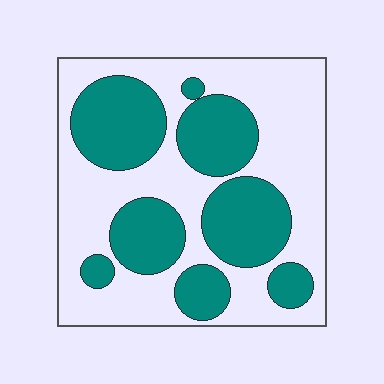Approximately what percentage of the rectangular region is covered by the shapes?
Approximately 40%.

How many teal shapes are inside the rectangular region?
8.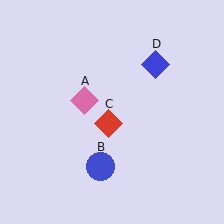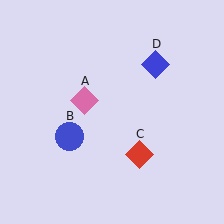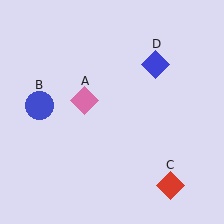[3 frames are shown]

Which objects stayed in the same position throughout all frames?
Pink diamond (object A) and blue diamond (object D) remained stationary.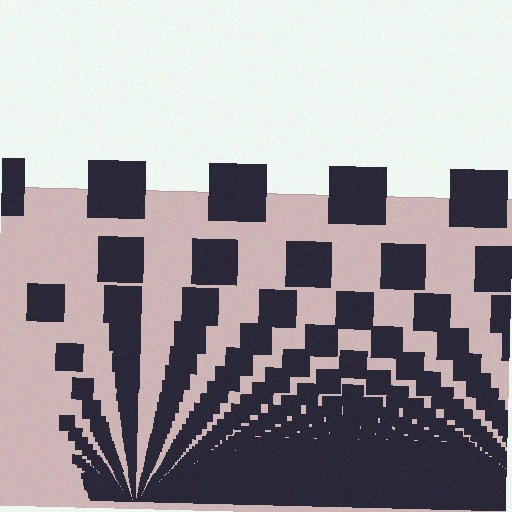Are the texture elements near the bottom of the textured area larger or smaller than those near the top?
Smaller. The gradient is inverted — elements near the bottom are smaller and denser.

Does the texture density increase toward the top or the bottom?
Density increases toward the bottom.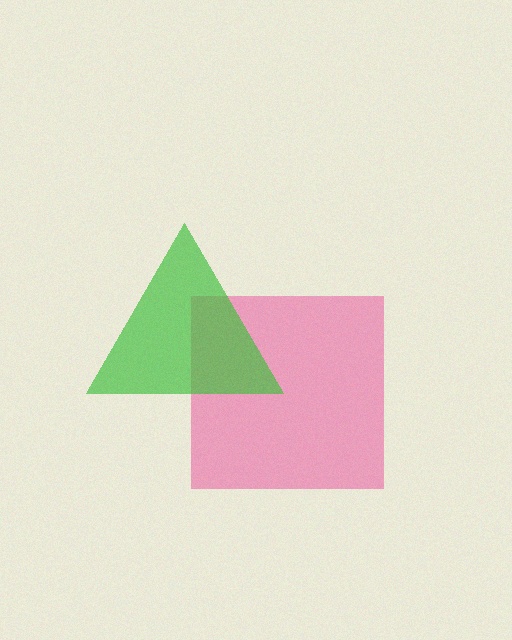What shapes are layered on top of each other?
The layered shapes are: a pink square, a green triangle.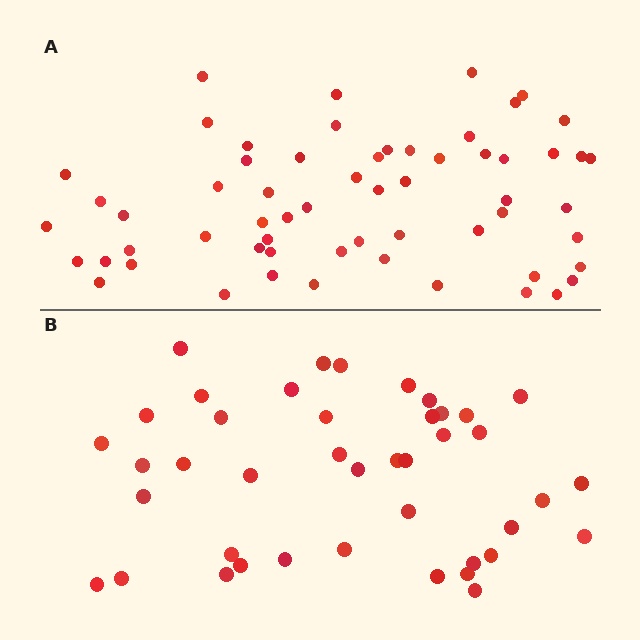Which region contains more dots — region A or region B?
Region A (the top region) has more dots.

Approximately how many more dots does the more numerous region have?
Region A has approximately 20 more dots than region B.